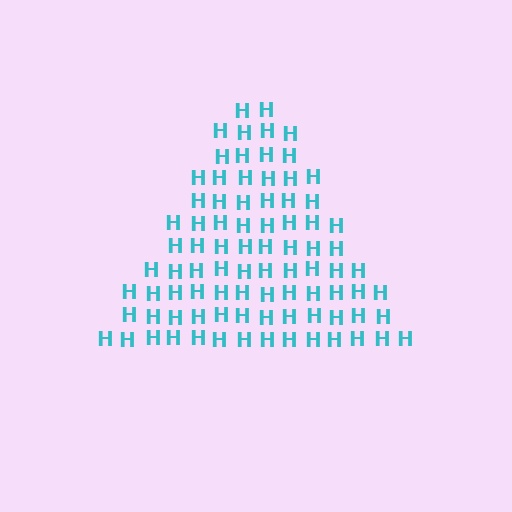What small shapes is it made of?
It is made of small letter H's.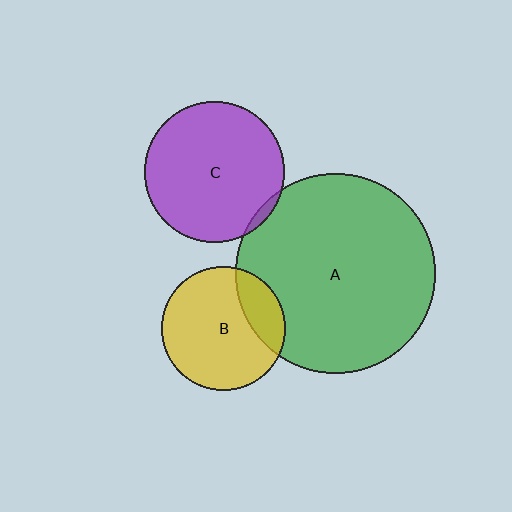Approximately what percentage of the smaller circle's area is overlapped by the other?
Approximately 20%.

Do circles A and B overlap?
Yes.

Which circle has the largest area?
Circle A (green).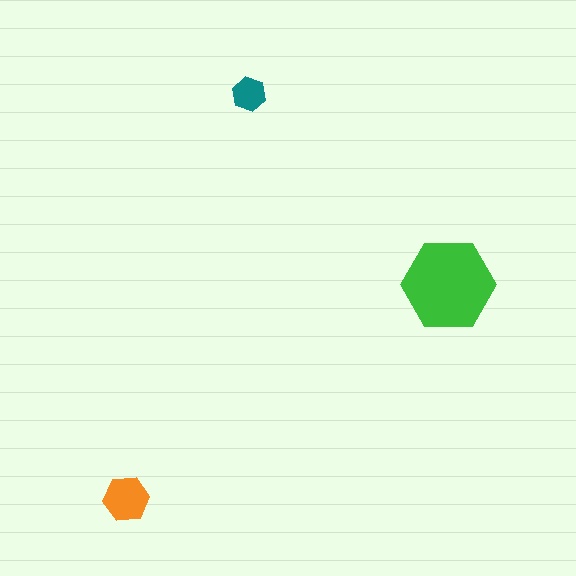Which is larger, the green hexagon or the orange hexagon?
The green one.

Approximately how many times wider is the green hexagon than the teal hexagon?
About 2.5 times wider.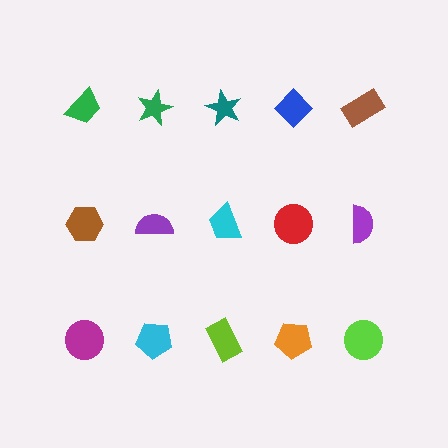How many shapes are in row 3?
5 shapes.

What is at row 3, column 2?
A cyan pentagon.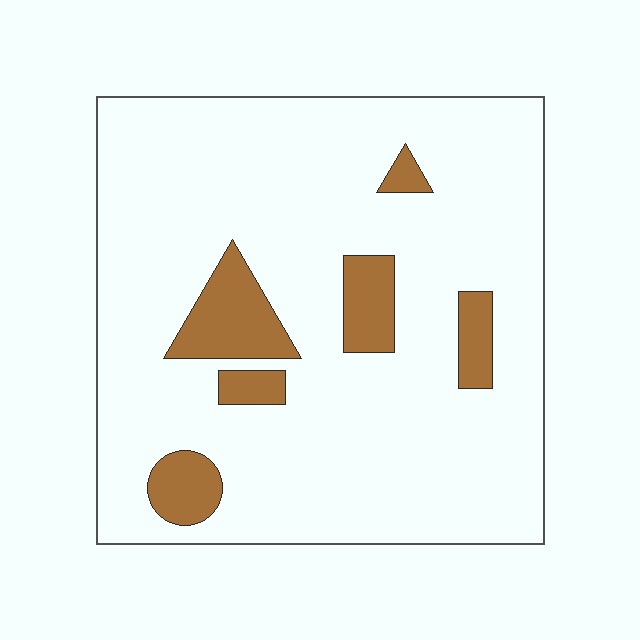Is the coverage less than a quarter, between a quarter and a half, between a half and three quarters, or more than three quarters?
Less than a quarter.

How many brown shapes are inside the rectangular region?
6.